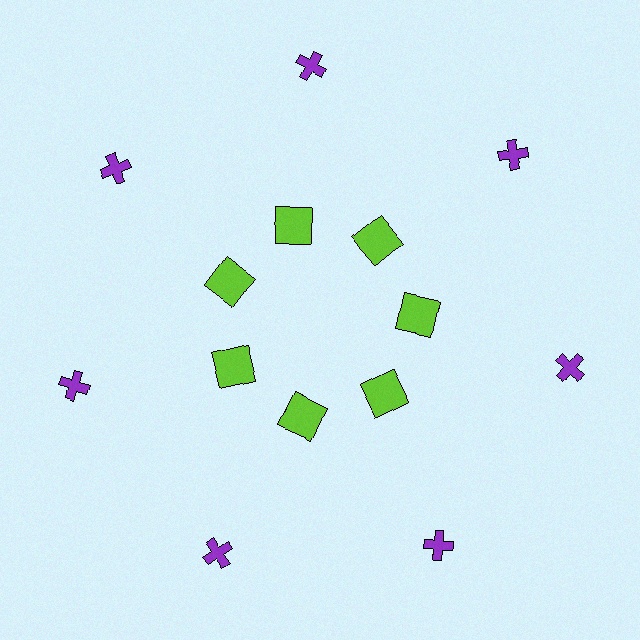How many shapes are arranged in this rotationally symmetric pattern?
There are 14 shapes, arranged in 7 groups of 2.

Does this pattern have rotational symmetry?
Yes, this pattern has 7-fold rotational symmetry. It looks the same after rotating 51 degrees around the center.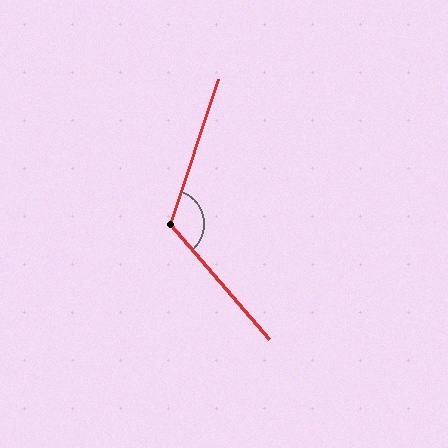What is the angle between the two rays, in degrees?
Approximately 121 degrees.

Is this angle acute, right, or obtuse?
It is obtuse.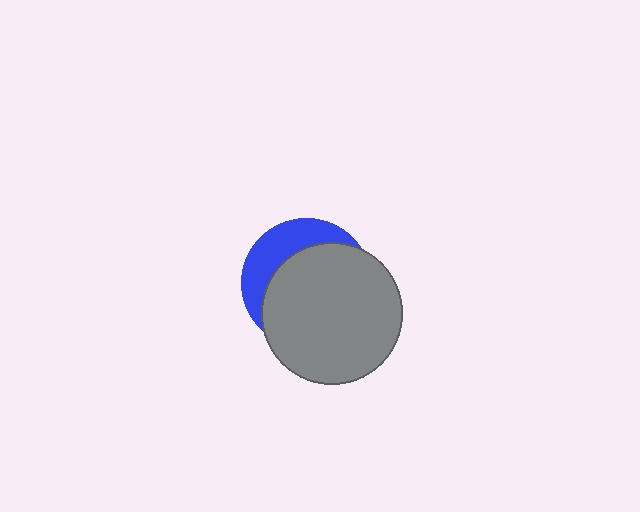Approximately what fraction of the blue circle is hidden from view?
Roughly 69% of the blue circle is hidden behind the gray circle.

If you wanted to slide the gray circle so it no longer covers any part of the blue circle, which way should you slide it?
Slide it toward the lower-right — that is the most direct way to separate the two shapes.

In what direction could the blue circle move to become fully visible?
The blue circle could move toward the upper-left. That would shift it out from behind the gray circle entirely.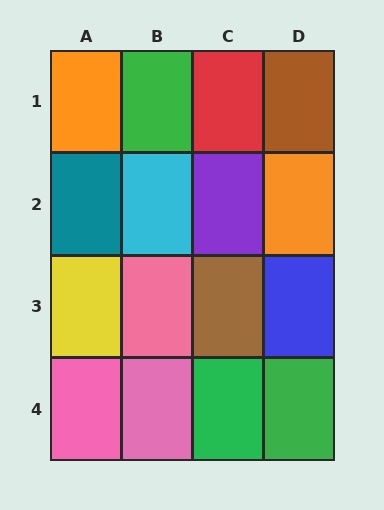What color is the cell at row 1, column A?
Orange.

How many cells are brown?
2 cells are brown.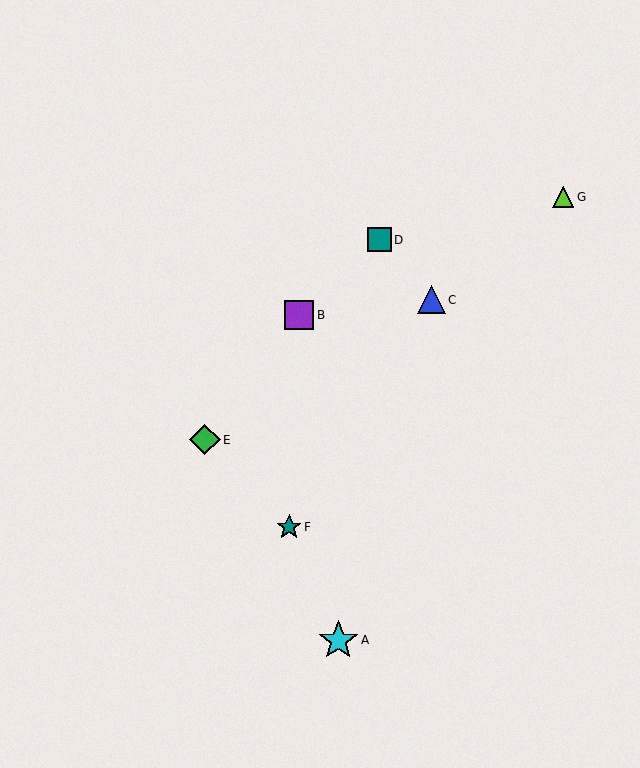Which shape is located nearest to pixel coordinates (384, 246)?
The teal square (labeled D) at (380, 240) is nearest to that location.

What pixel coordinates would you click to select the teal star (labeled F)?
Click at (289, 527) to select the teal star F.